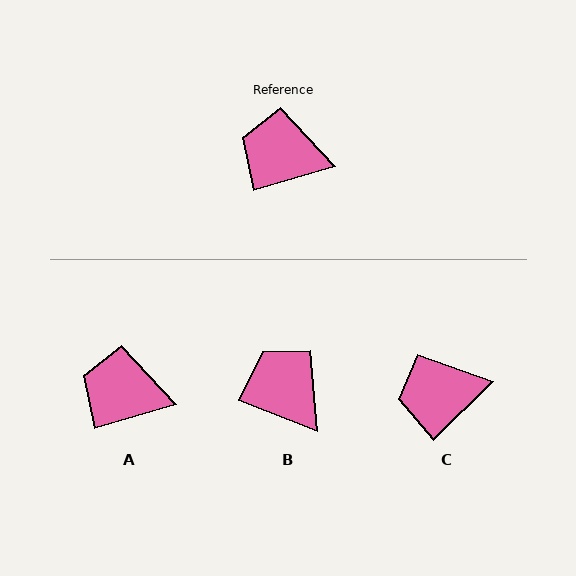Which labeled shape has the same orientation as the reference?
A.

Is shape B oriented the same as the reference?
No, it is off by about 38 degrees.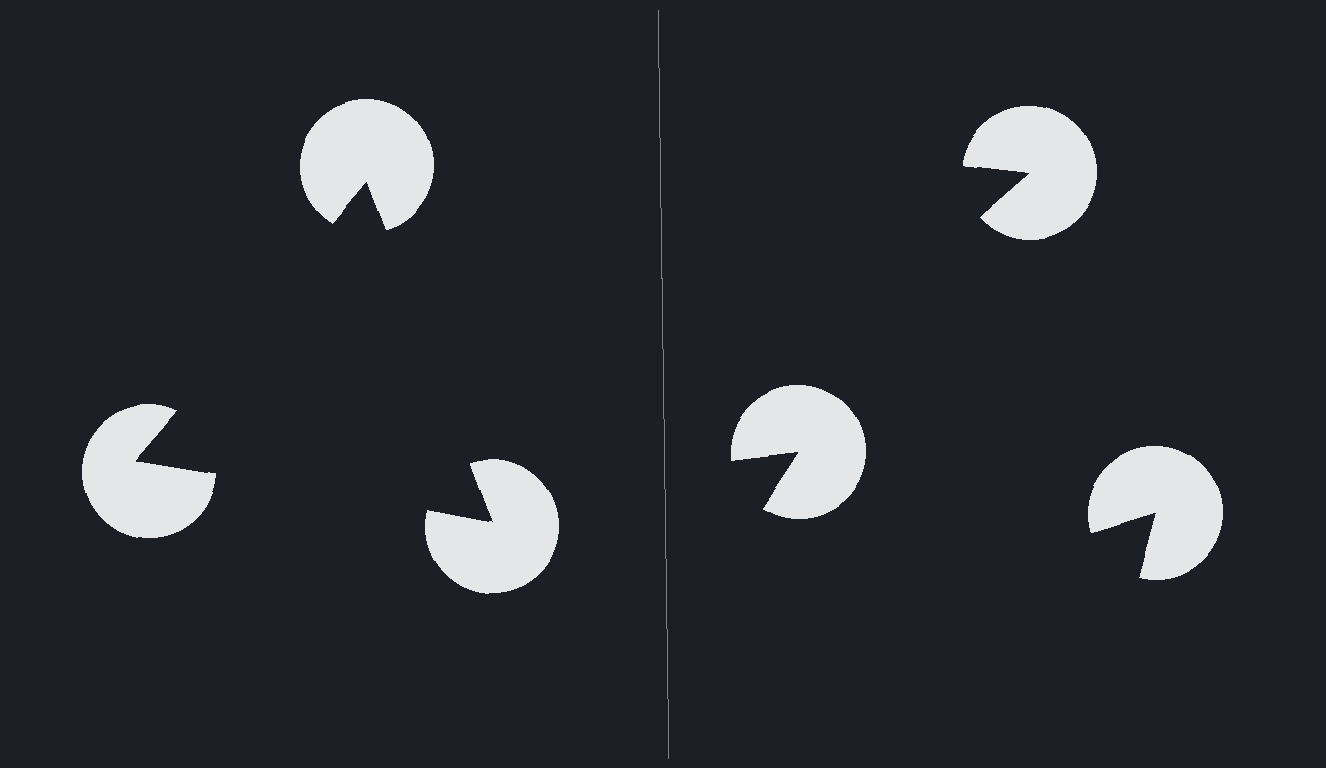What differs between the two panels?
The pac-man discs are positioned identically on both sides; only the wedge orientations differ. On the left they align to a triangle; on the right they are misaligned.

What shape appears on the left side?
An illusory triangle.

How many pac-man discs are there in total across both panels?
6 — 3 on each side.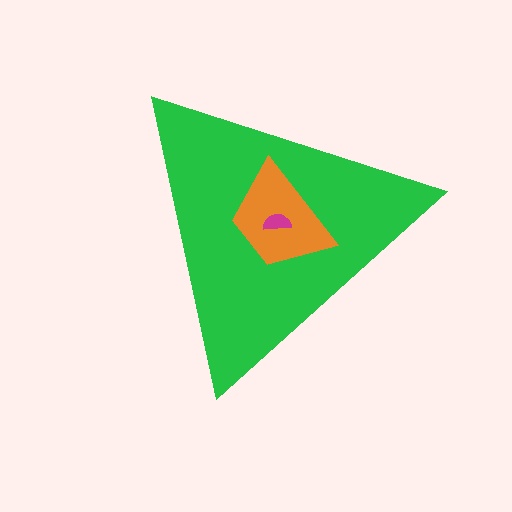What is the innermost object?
The magenta semicircle.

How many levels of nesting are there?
3.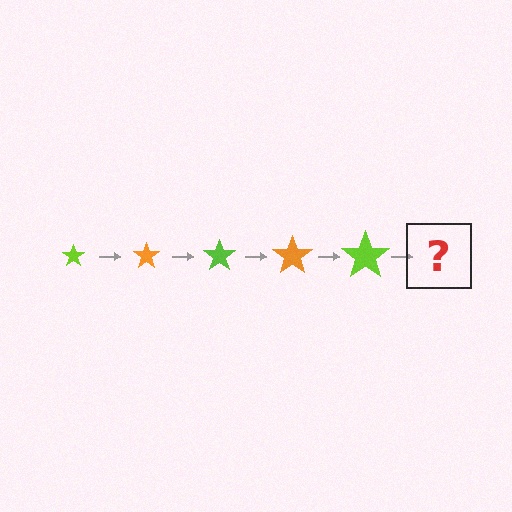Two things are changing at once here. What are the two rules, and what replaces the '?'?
The two rules are that the star grows larger each step and the color cycles through lime and orange. The '?' should be an orange star, larger than the previous one.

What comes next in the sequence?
The next element should be an orange star, larger than the previous one.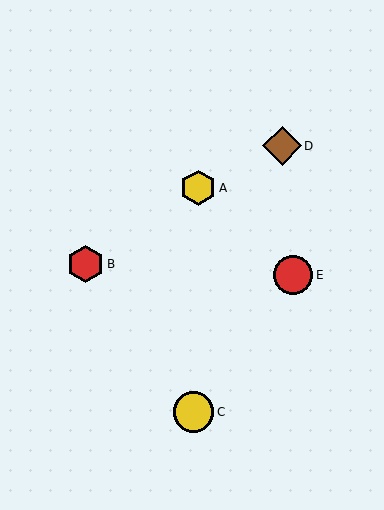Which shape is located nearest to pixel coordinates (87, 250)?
The red hexagon (labeled B) at (85, 264) is nearest to that location.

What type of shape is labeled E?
Shape E is a red circle.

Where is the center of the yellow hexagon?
The center of the yellow hexagon is at (198, 188).